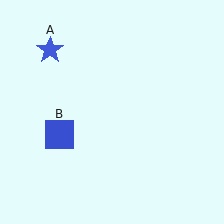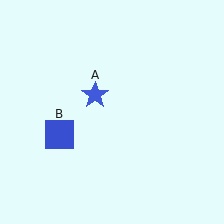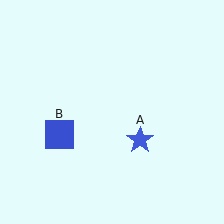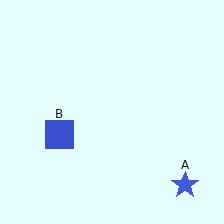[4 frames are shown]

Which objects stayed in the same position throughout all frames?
Blue square (object B) remained stationary.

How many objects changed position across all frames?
1 object changed position: blue star (object A).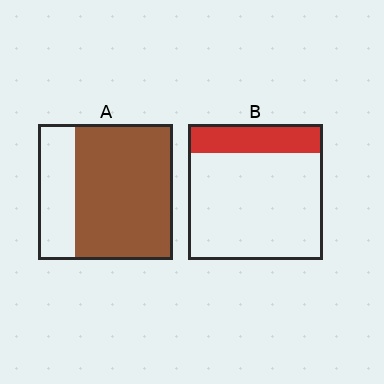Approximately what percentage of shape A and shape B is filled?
A is approximately 75% and B is approximately 20%.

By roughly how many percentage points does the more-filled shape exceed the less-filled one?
By roughly 50 percentage points (A over B).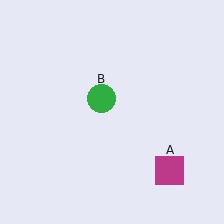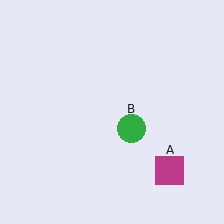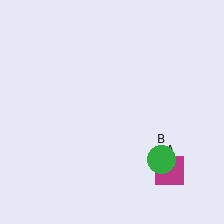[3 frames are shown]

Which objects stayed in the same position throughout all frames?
Magenta square (object A) remained stationary.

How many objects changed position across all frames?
1 object changed position: green circle (object B).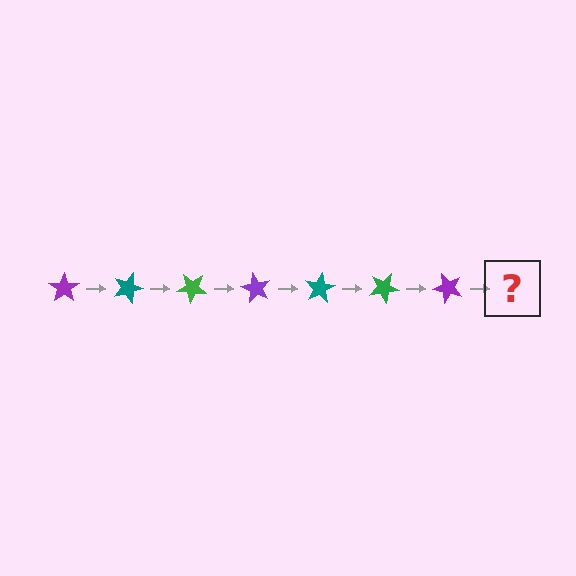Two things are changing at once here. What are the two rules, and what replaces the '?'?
The two rules are that it rotates 20 degrees each step and the color cycles through purple, teal, and green. The '?' should be a teal star, rotated 140 degrees from the start.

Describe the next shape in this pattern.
It should be a teal star, rotated 140 degrees from the start.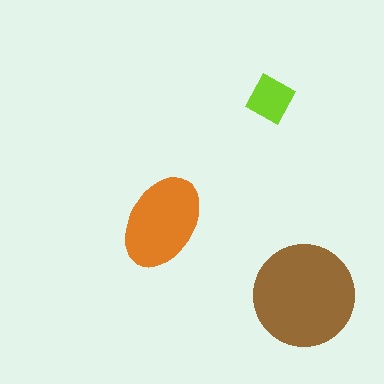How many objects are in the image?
There are 3 objects in the image.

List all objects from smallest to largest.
The lime square, the orange ellipse, the brown circle.